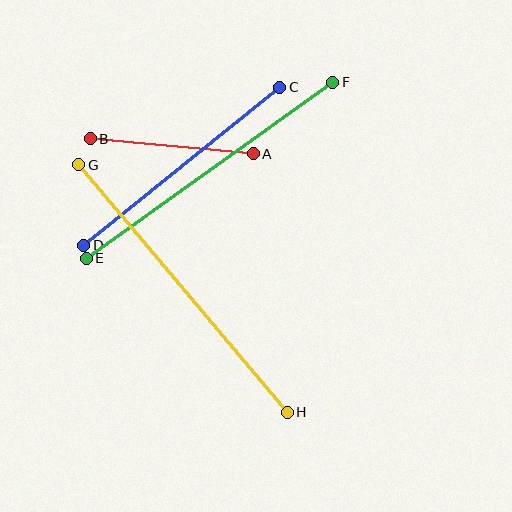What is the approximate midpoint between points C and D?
The midpoint is at approximately (182, 166) pixels.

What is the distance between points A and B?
The distance is approximately 164 pixels.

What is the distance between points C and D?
The distance is approximately 252 pixels.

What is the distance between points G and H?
The distance is approximately 324 pixels.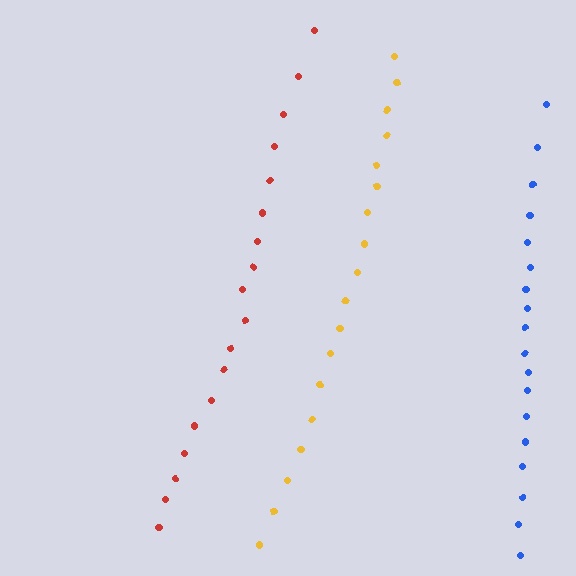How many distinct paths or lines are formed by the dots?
There are 3 distinct paths.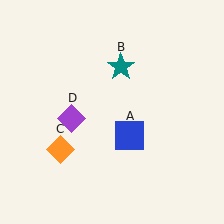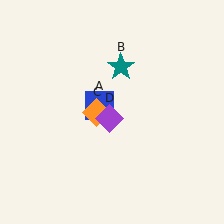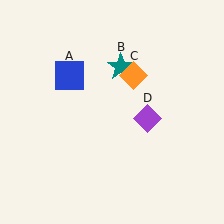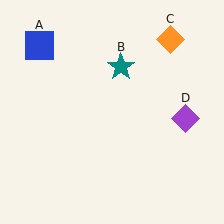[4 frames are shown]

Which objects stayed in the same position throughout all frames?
Teal star (object B) remained stationary.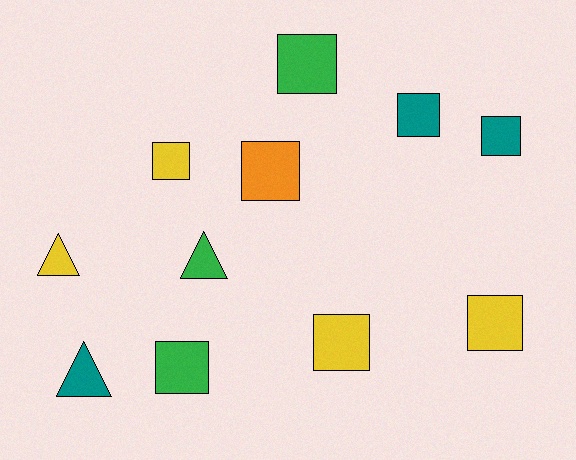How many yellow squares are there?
There are 3 yellow squares.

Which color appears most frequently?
Yellow, with 4 objects.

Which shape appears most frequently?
Square, with 8 objects.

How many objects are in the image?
There are 11 objects.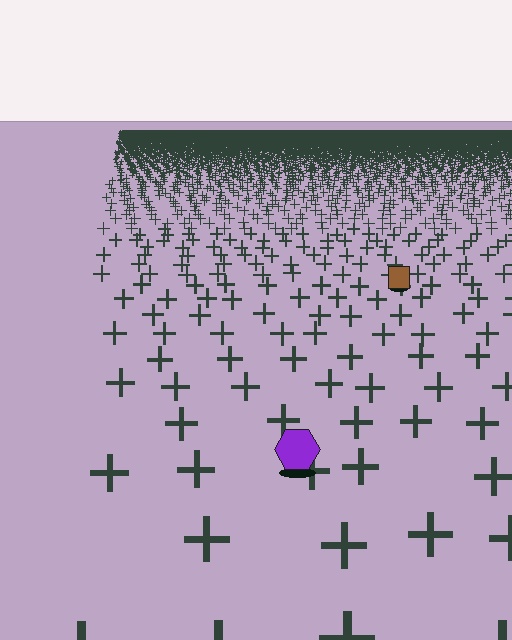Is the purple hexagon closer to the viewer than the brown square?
Yes. The purple hexagon is closer — you can tell from the texture gradient: the ground texture is coarser near it.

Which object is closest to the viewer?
The purple hexagon is closest. The texture marks near it are larger and more spread out.